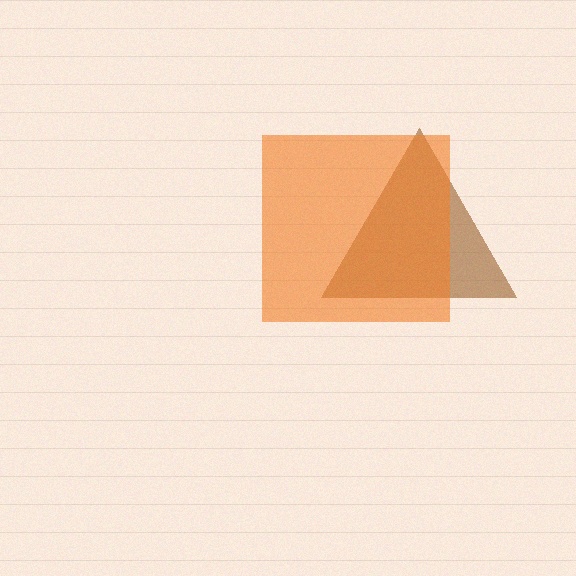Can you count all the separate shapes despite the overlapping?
Yes, there are 2 separate shapes.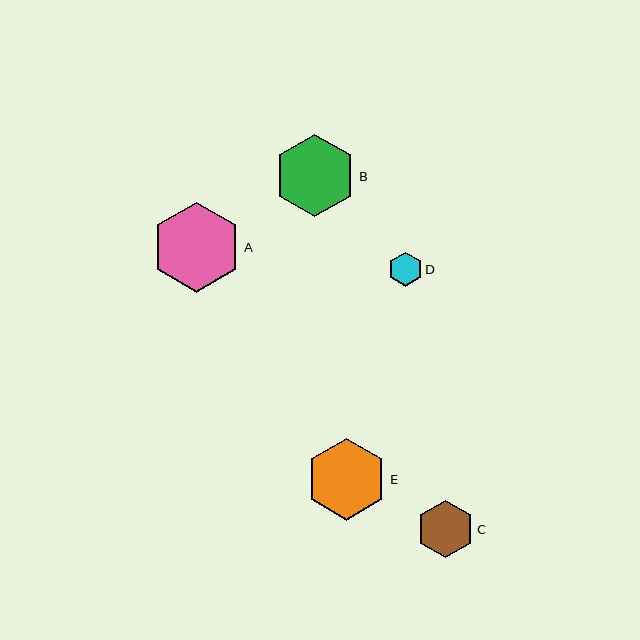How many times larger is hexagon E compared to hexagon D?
Hexagon E is approximately 2.4 times the size of hexagon D.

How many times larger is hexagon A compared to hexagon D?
Hexagon A is approximately 2.6 times the size of hexagon D.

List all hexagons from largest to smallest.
From largest to smallest: A, B, E, C, D.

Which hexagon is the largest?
Hexagon A is the largest with a size of approximately 90 pixels.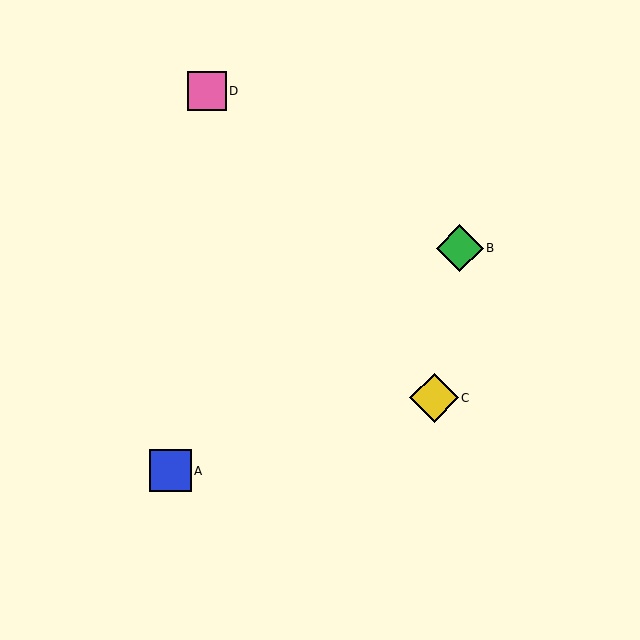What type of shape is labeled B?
Shape B is a green diamond.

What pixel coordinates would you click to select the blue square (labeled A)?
Click at (170, 471) to select the blue square A.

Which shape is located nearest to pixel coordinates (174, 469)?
The blue square (labeled A) at (170, 471) is nearest to that location.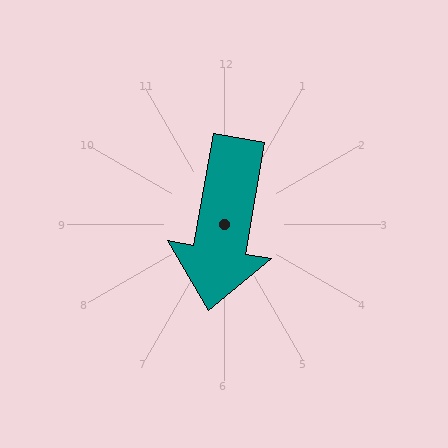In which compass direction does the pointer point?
South.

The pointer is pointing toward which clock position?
Roughly 6 o'clock.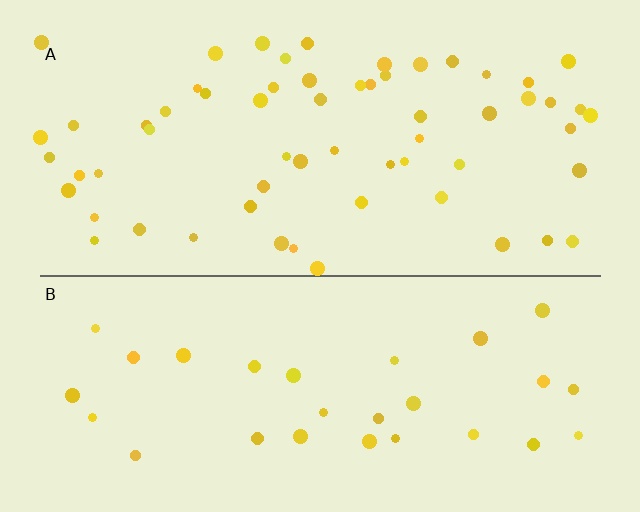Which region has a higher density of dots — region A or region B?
A (the top).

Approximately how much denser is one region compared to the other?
Approximately 2.1× — region A over region B.